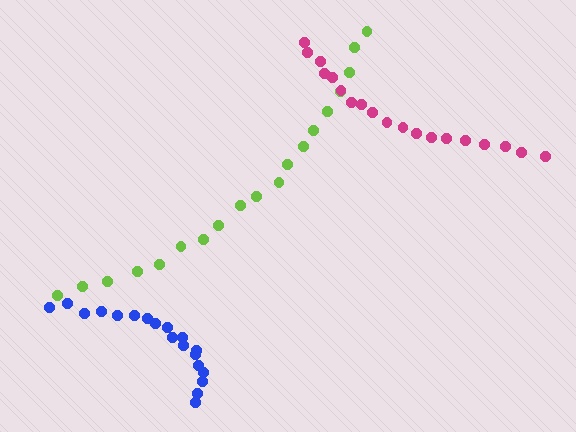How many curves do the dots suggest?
There are 3 distinct paths.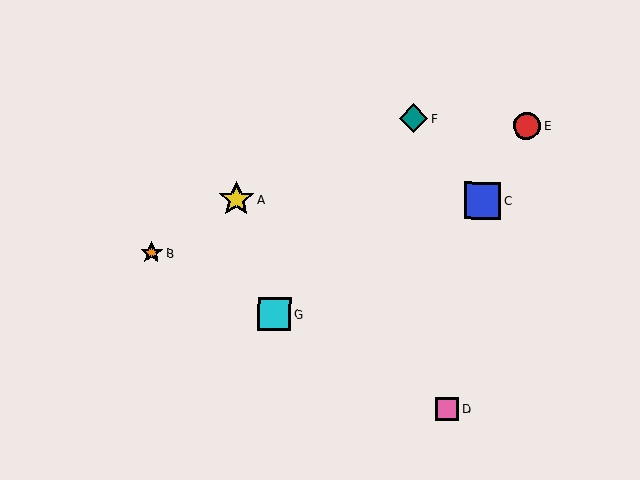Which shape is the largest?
The blue square (labeled C) is the largest.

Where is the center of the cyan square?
The center of the cyan square is at (274, 314).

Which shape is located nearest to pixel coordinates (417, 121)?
The teal diamond (labeled F) at (413, 118) is nearest to that location.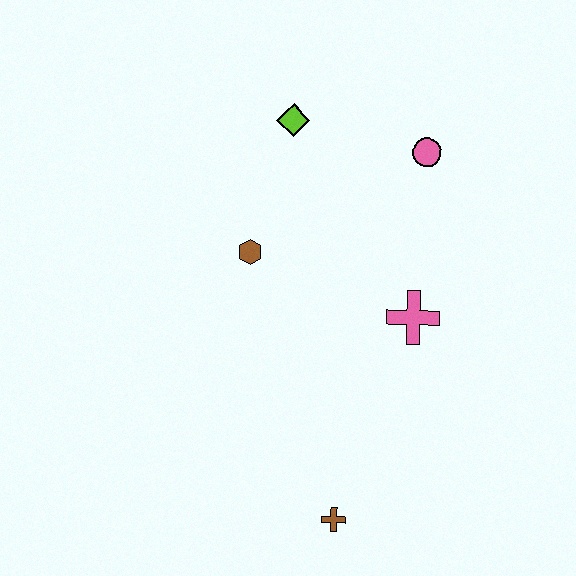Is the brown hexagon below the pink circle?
Yes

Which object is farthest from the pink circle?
The brown cross is farthest from the pink circle.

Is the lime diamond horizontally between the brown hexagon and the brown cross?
Yes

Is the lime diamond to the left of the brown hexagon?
No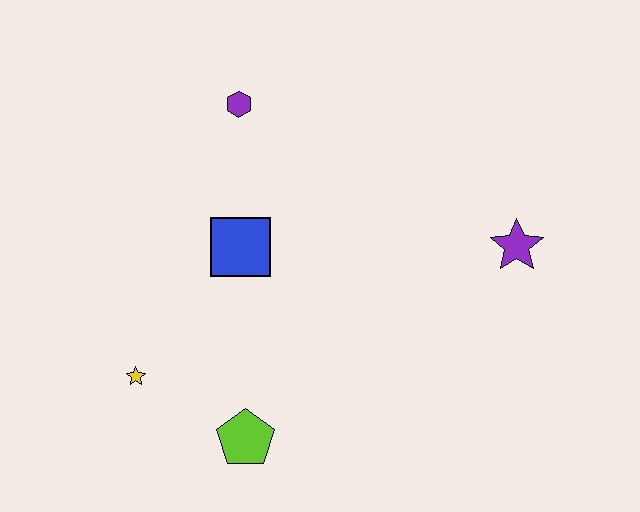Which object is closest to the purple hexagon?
The blue square is closest to the purple hexagon.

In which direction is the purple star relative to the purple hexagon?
The purple star is to the right of the purple hexagon.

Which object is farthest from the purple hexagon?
The lime pentagon is farthest from the purple hexagon.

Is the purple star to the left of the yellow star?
No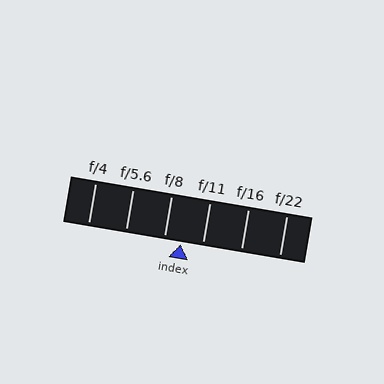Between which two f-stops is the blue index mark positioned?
The index mark is between f/8 and f/11.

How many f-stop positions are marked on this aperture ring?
There are 6 f-stop positions marked.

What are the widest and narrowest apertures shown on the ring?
The widest aperture shown is f/4 and the narrowest is f/22.